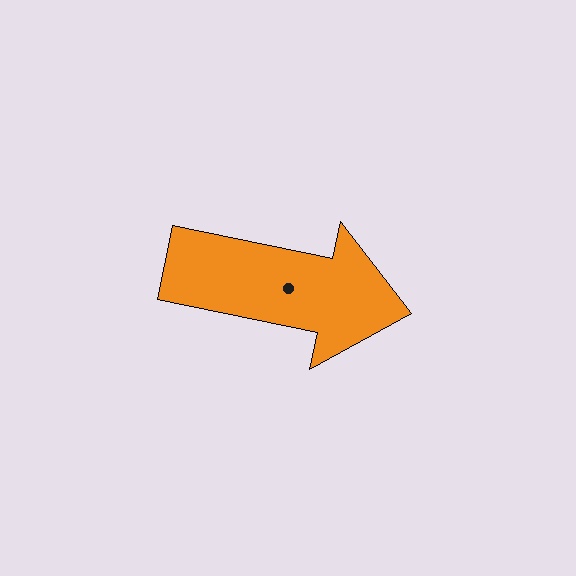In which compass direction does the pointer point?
East.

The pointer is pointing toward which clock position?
Roughly 3 o'clock.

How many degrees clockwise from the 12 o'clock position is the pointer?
Approximately 102 degrees.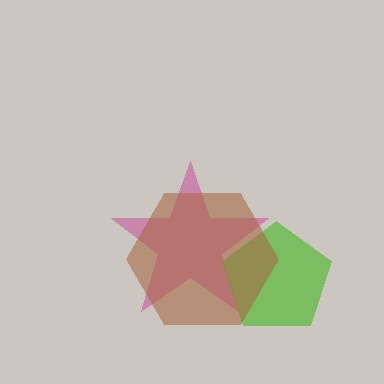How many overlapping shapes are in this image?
There are 3 overlapping shapes in the image.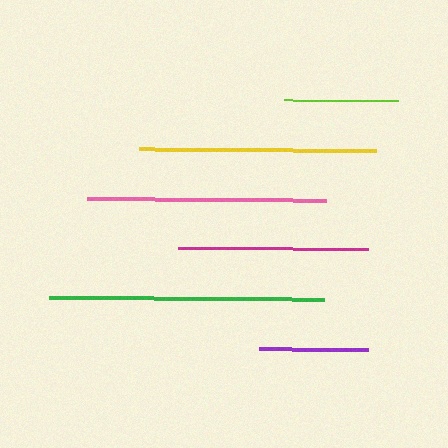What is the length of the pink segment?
The pink segment is approximately 239 pixels long.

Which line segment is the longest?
The green line is the longest at approximately 275 pixels.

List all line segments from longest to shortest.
From longest to shortest: green, pink, yellow, magenta, lime, purple.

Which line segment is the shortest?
The purple line is the shortest at approximately 109 pixels.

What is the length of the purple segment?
The purple segment is approximately 109 pixels long.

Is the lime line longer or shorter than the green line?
The green line is longer than the lime line.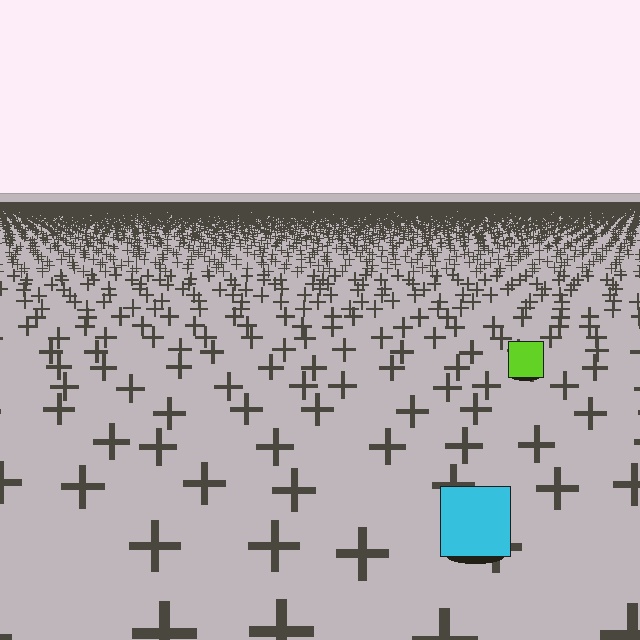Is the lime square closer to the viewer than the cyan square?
No. The cyan square is closer — you can tell from the texture gradient: the ground texture is coarser near it.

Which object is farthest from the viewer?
The lime square is farthest from the viewer. It appears smaller and the ground texture around it is denser.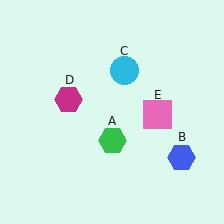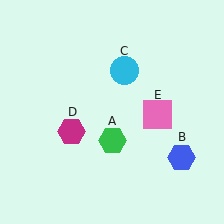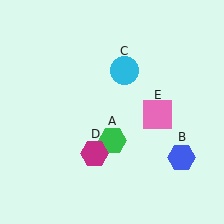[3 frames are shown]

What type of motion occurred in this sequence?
The magenta hexagon (object D) rotated counterclockwise around the center of the scene.